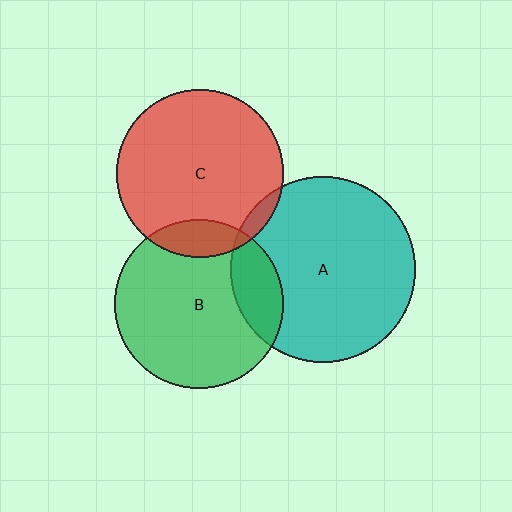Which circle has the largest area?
Circle A (teal).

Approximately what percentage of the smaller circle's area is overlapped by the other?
Approximately 5%.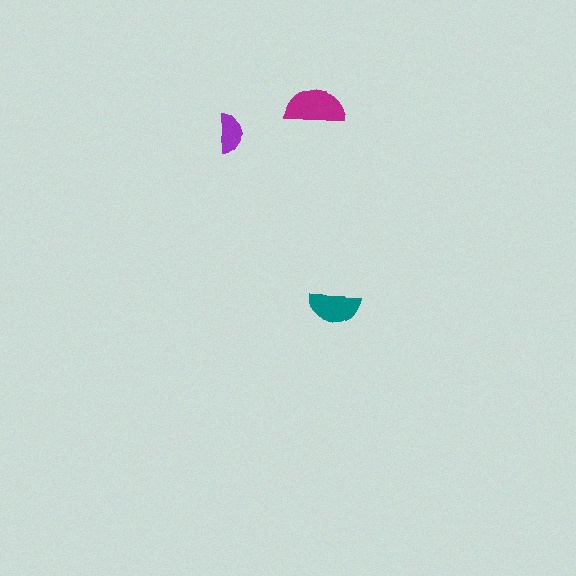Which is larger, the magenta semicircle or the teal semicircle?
The magenta one.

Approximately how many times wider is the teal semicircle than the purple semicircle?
About 1.5 times wider.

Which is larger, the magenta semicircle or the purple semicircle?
The magenta one.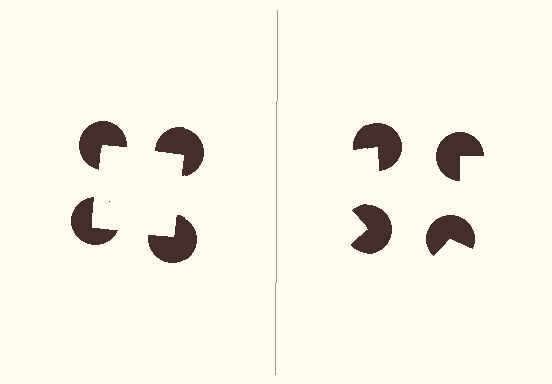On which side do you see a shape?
An illusory square appears on the left side. On the right side the wedge cuts are rotated, so no coherent shape forms.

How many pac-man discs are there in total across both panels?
8 — 4 on each side.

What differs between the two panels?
The pac-man discs are positioned identically on both sides; only the wedge orientations differ. On the left they align to a square; on the right they are misaligned.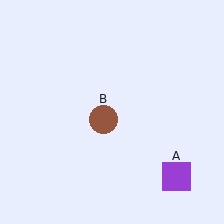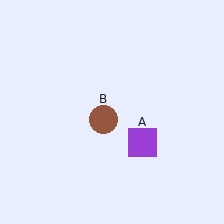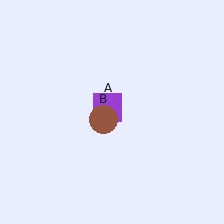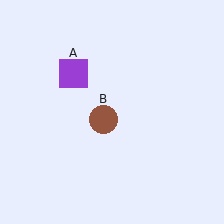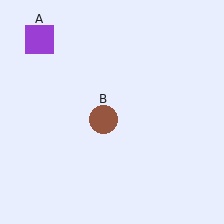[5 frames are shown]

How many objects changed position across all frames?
1 object changed position: purple square (object A).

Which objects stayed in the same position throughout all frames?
Brown circle (object B) remained stationary.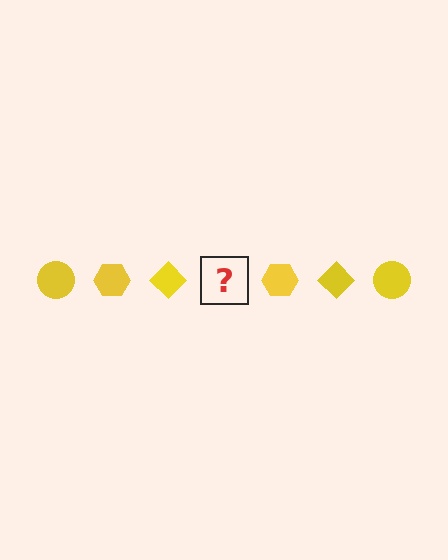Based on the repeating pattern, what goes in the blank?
The blank should be a yellow circle.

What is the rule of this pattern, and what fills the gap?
The rule is that the pattern cycles through circle, hexagon, diamond shapes in yellow. The gap should be filled with a yellow circle.